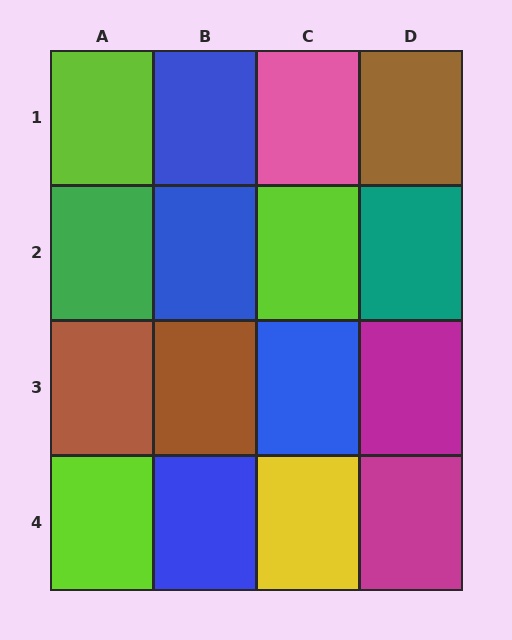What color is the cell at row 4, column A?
Lime.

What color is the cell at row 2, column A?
Green.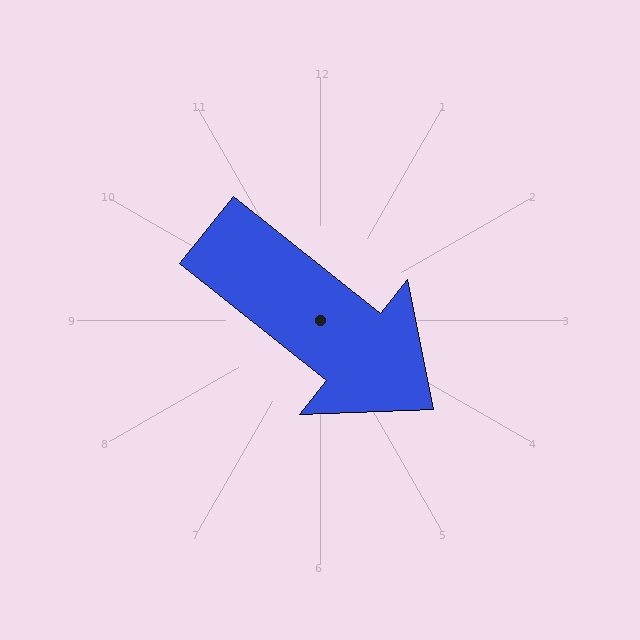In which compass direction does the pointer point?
Southeast.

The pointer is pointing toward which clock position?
Roughly 4 o'clock.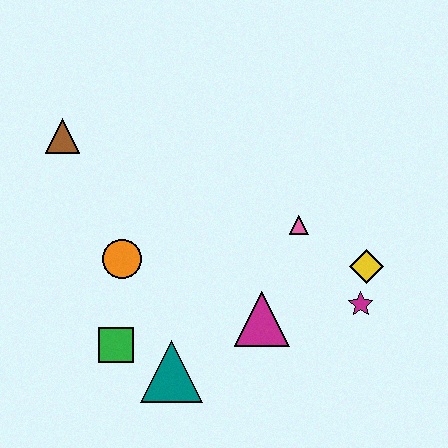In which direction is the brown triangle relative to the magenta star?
The brown triangle is to the left of the magenta star.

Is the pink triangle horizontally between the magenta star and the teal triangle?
Yes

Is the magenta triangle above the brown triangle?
No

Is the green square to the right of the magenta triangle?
No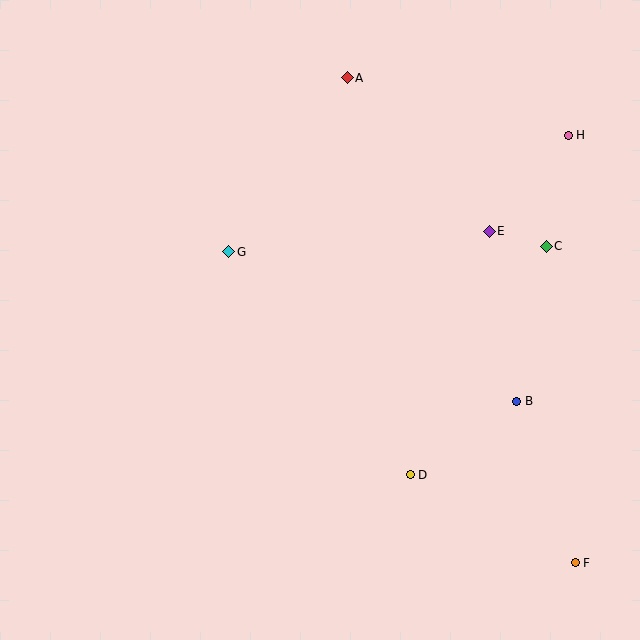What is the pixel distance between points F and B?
The distance between F and B is 172 pixels.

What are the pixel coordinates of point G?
Point G is at (229, 252).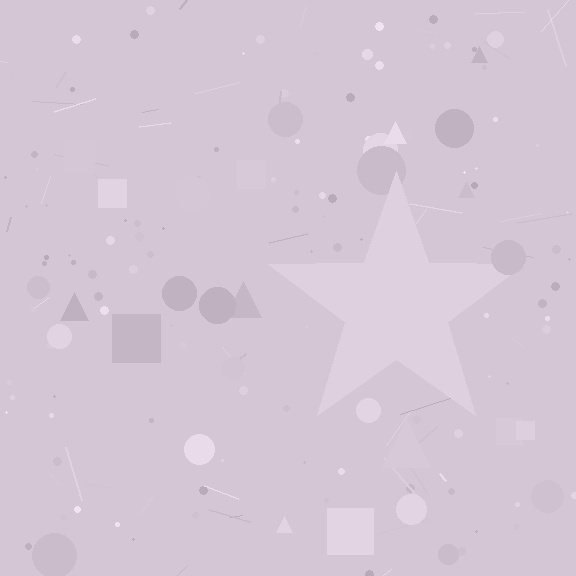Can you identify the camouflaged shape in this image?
The camouflaged shape is a star.